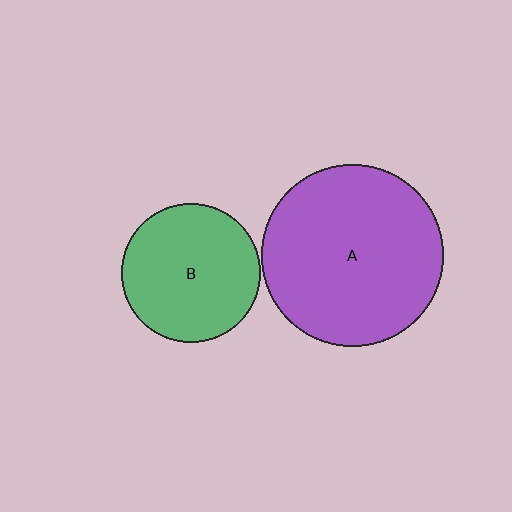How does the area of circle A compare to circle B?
Approximately 1.7 times.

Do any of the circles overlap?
No, none of the circles overlap.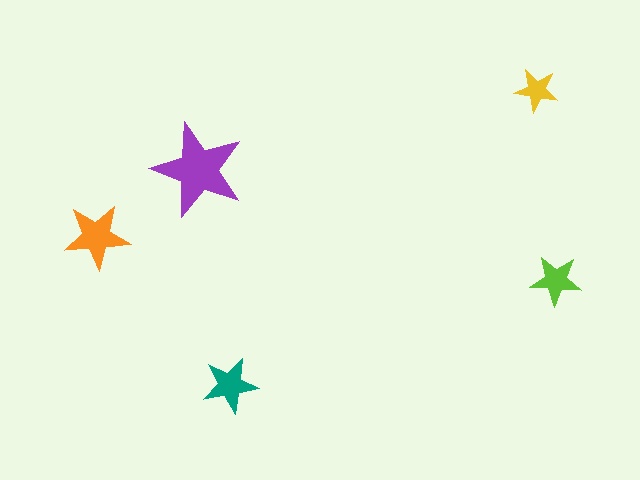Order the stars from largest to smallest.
the purple one, the orange one, the teal one, the lime one, the yellow one.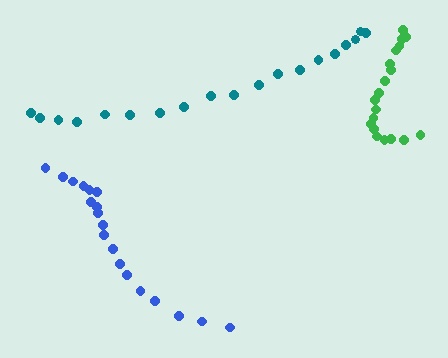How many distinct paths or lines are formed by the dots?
There are 3 distinct paths.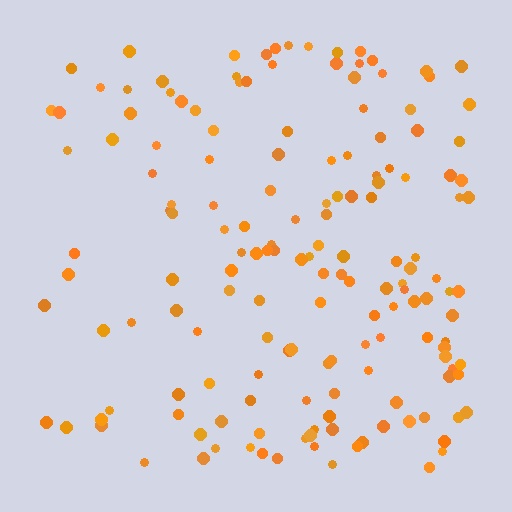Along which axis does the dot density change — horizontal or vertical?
Horizontal.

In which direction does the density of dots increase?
From left to right, with the right side densest.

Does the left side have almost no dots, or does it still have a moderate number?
Still a moderate number, just noticeably fewer than the right.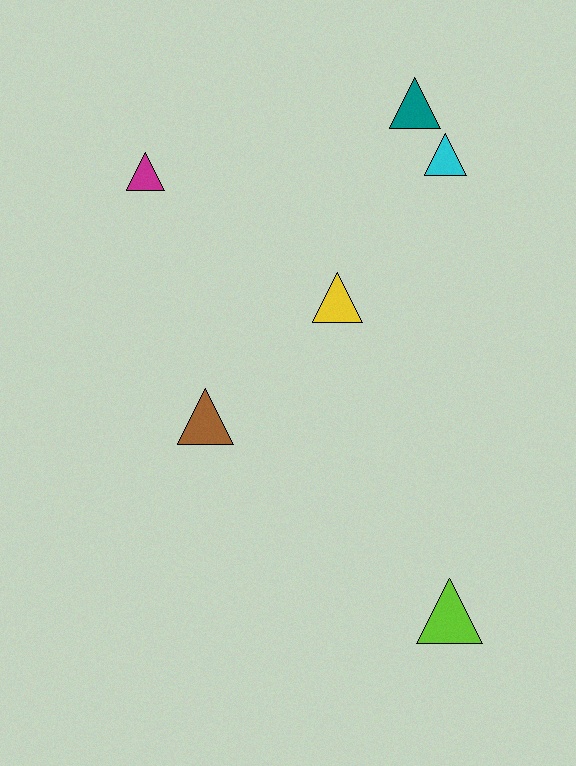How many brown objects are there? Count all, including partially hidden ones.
There is 1 brown object.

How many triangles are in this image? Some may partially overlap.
There are 6 triangles.